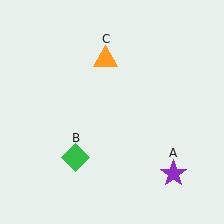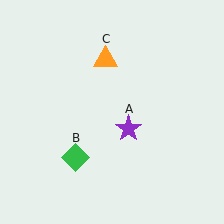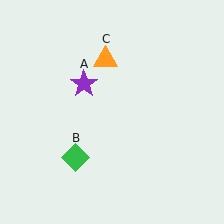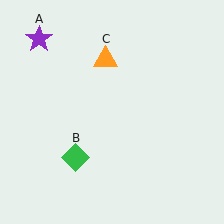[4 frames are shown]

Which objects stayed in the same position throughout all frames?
Green diamond (object B) and orange triangle (object C) remained stationary.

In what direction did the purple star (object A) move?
The purple star (object A) moved up and to the left.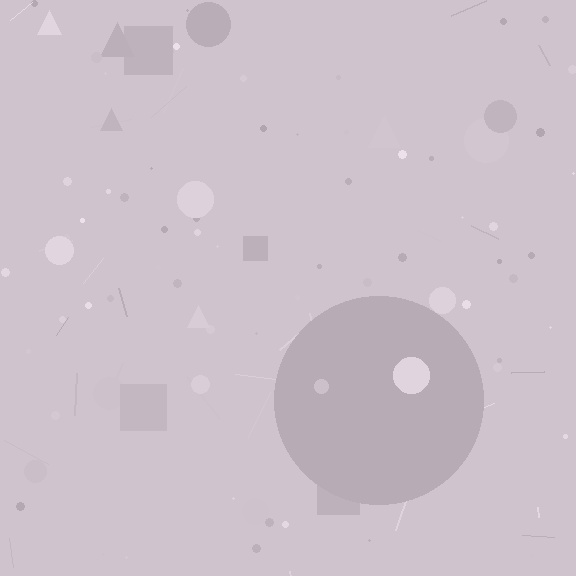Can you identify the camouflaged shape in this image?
The camouflaged shape is a circle.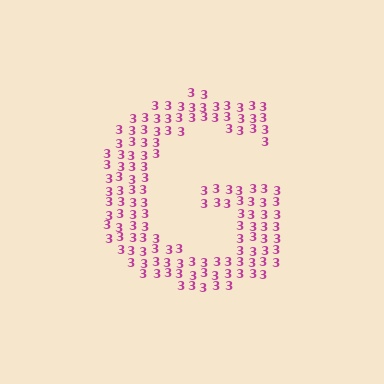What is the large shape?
The large shape is the letter G.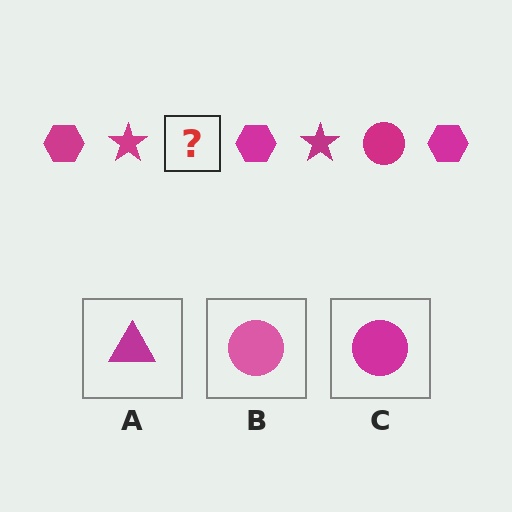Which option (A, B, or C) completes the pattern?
C.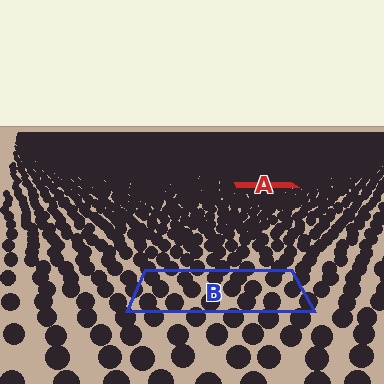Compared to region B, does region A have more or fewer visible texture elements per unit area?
Region A has more texture elements per unit area — they are packed more densely because it is farther away.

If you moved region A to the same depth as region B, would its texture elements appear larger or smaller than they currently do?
They would appear larger. At a closer depth, the same texture elements are projected at a bigger on-screen size.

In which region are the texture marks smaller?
The texture marks are smaller in region A, because it is farther away.